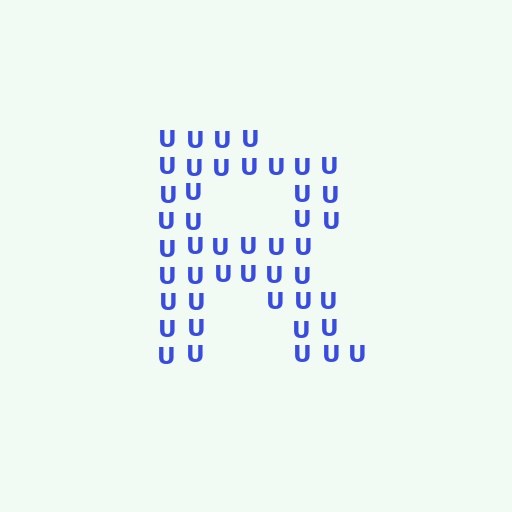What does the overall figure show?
The overall figure shows the letter R.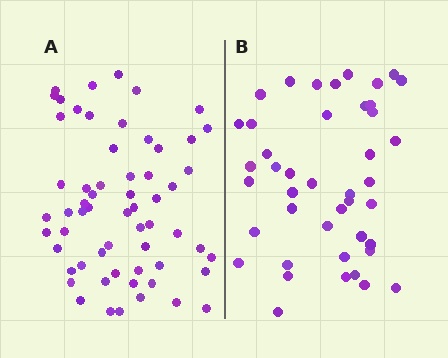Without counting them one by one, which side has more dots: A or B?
Region A (the left region) has more dots.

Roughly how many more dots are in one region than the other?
Region A has approximately 15 more dots than region B.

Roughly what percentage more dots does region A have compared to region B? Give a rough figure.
About 40% more.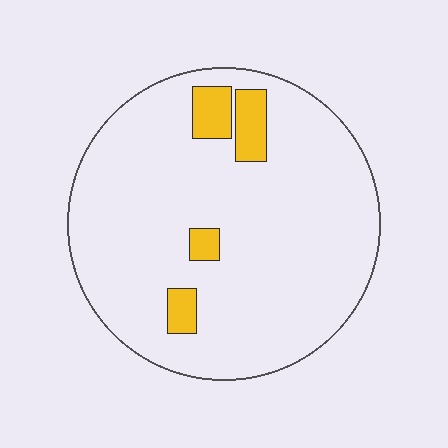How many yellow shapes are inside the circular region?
4.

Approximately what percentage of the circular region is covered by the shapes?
Approximately 10%.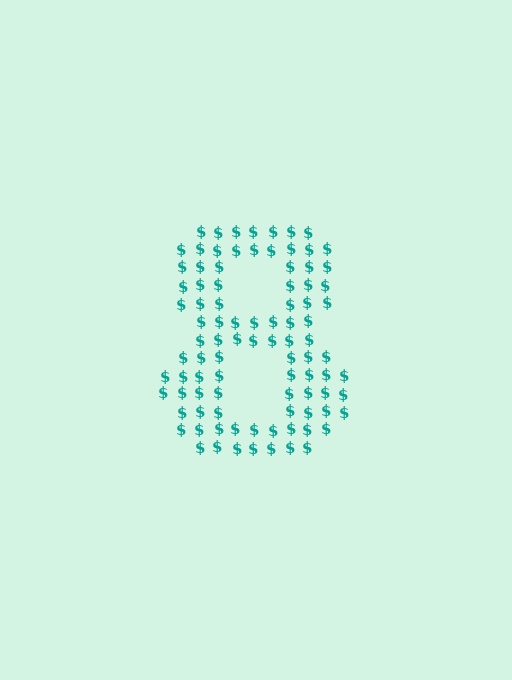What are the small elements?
The small elements are dollar signs.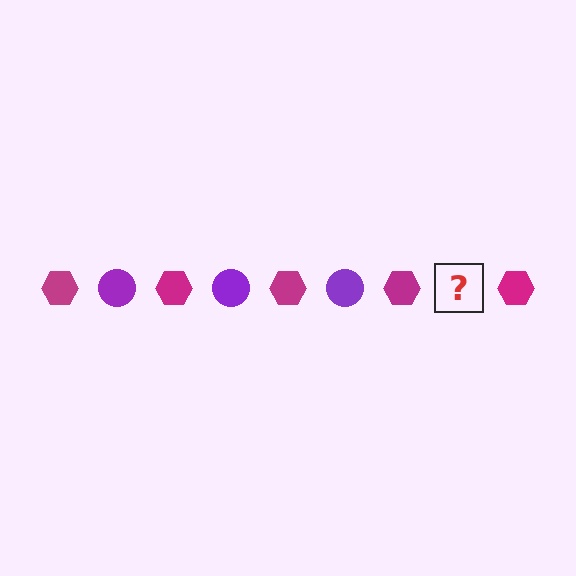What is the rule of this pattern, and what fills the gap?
The rule is that the pattern alternates between magenta hexagon and purple circle. The gap should be filled with a purple circle.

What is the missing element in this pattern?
The missing element is a purple circle.